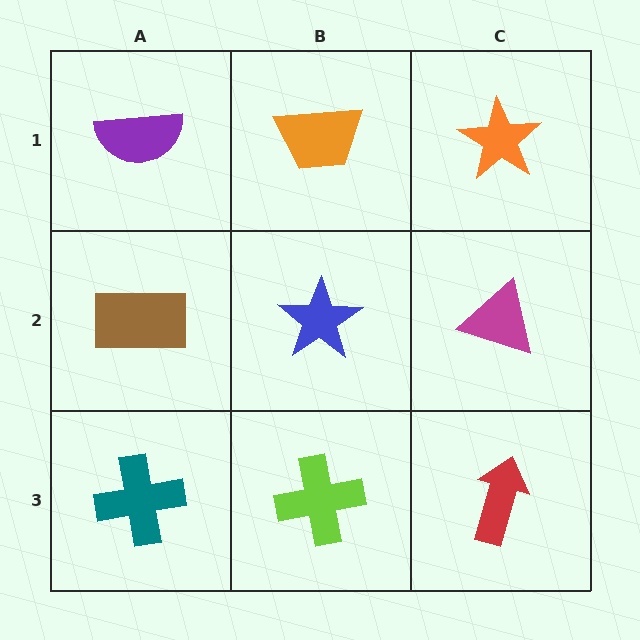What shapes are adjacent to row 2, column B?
An orange trapezoid (row 1, column B), a lime cross (row 3, column B), a brown rectangle (row 2, column A), a magenta triangle (row 2, column C).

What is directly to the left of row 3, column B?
A teal cross.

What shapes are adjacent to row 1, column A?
A brown rectangle (row 2, column A), an orange trapezoid (row 1, column B).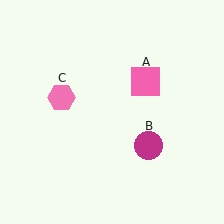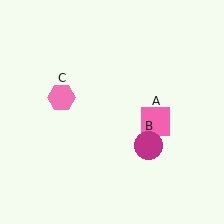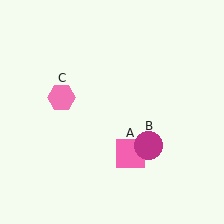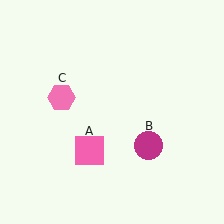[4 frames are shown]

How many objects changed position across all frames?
1 object changed position: pink square (object A).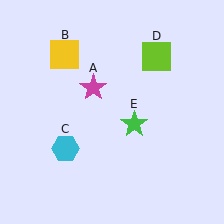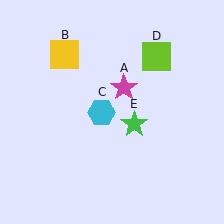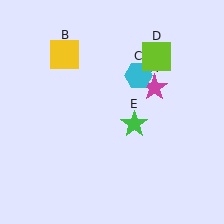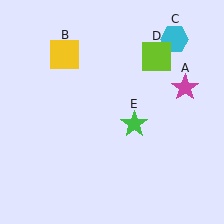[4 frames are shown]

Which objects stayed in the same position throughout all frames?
Yellow square (object B) and lime square (object D) and green star (object E) remained stationary.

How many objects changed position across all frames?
2 objects changed position: magenta star (object A), cyan hexagon (object C).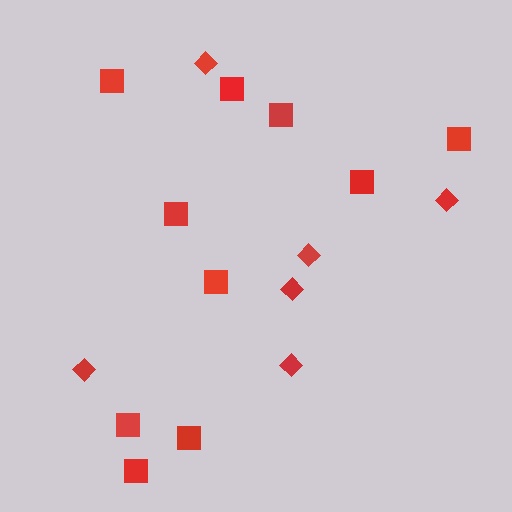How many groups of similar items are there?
There are 2 groups: one group of diamonds (6) and one group of squares (10).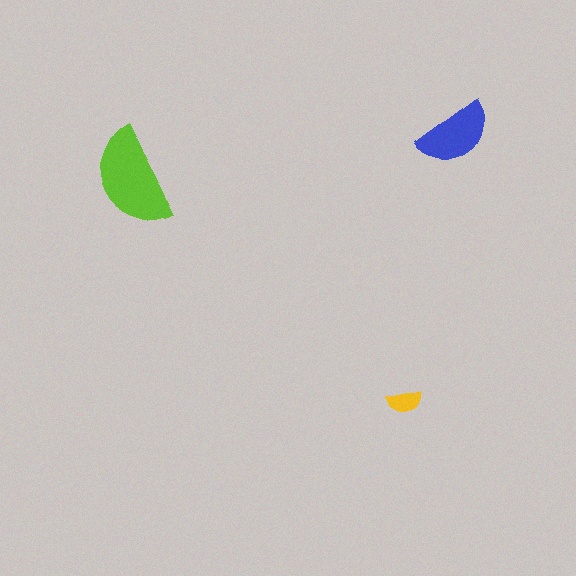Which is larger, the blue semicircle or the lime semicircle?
The lime one.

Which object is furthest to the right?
The blue semicircle is rightmost.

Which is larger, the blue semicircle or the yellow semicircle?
The blue one.